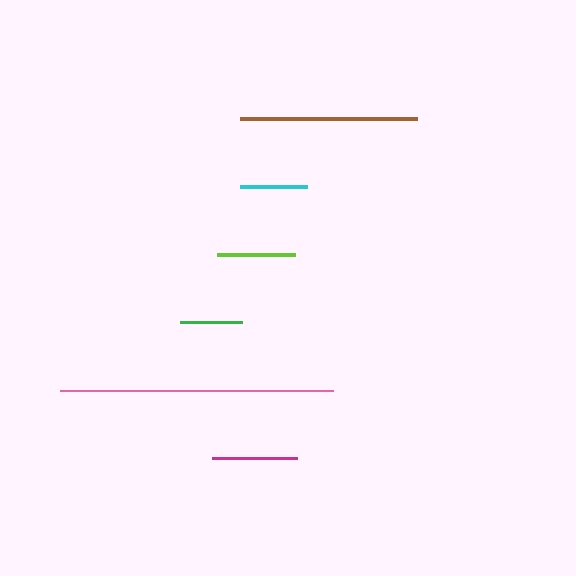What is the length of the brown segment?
The brown segment is approximately 177 pixels long.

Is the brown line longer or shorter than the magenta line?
The brown line is longer than the magenta line.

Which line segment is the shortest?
The green line is the shortest at approximately 62 pixels.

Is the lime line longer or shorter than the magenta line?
The magenta line is longer than the lime line.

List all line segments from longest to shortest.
From longest to shortest: pink, brown, magenta, lime, cyan, green.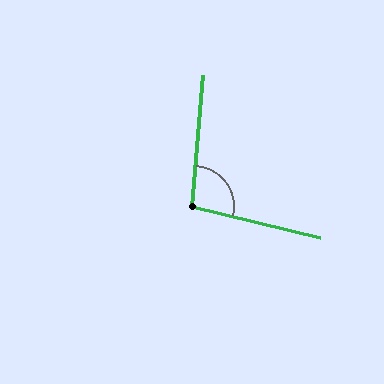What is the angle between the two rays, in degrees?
Approximately 99 degrees.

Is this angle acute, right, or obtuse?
It is obtuse.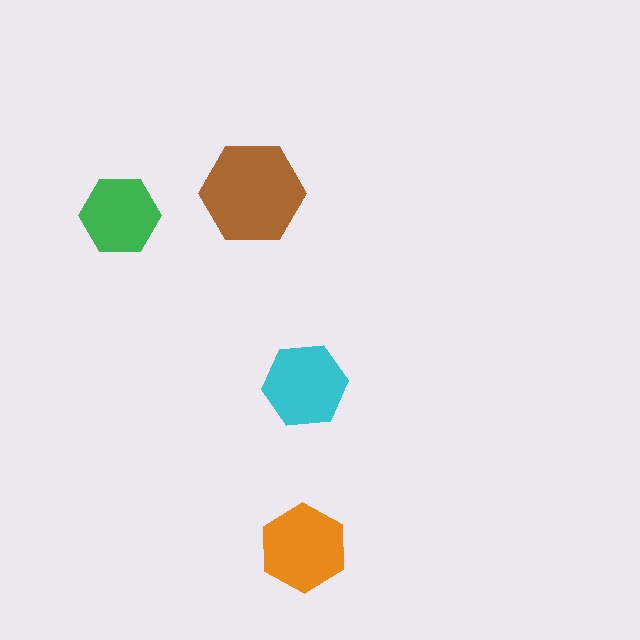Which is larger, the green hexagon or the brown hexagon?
The brown one.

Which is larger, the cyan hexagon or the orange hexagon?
The orange one.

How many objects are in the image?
There are 4 objects in the image.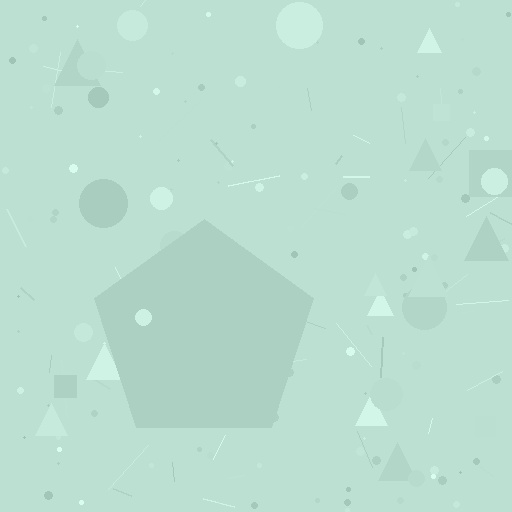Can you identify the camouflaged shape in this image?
The camouflaged shape is a pentagon.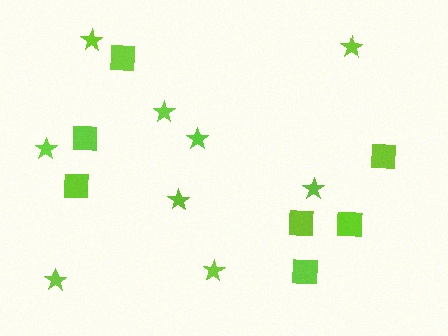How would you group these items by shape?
There are 2 groups: one group of squares (7) and one group of stars (9).